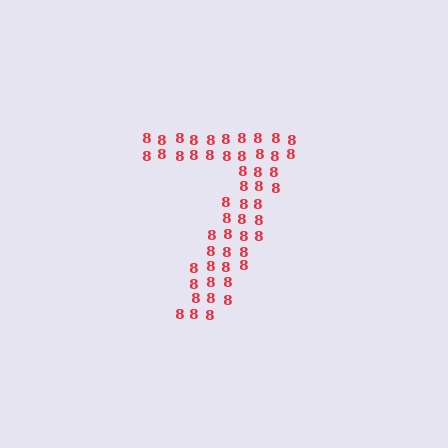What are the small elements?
The small elements are digit 8's.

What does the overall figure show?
The overall figure shows the digit 7.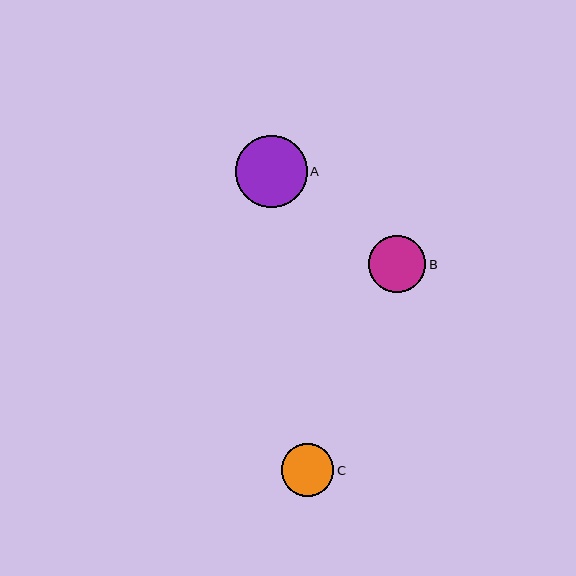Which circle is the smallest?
Circle C is the smallest with a size of approximately 53 pixels.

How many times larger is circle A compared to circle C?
Circle A is approximately 1.4 times the size of circle C.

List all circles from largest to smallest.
From largest to smallest: A, B, C.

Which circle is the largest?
Circle A is the largest with a size of approximately 72 pixels.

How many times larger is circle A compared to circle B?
Circle A is approximately 1.3 times the size of circle B.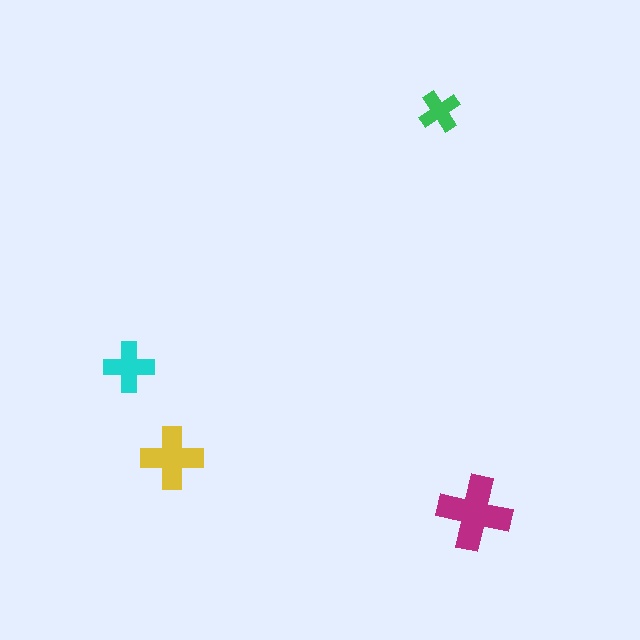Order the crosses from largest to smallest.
the magenta one, the yellow one, the cyan one, the green one.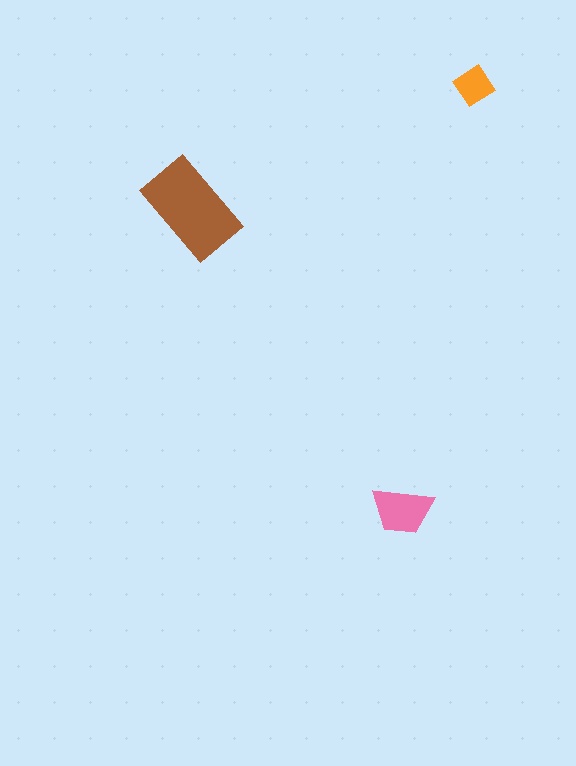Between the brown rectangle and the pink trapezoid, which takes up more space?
The brown rectangle.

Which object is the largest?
The brown rectangle.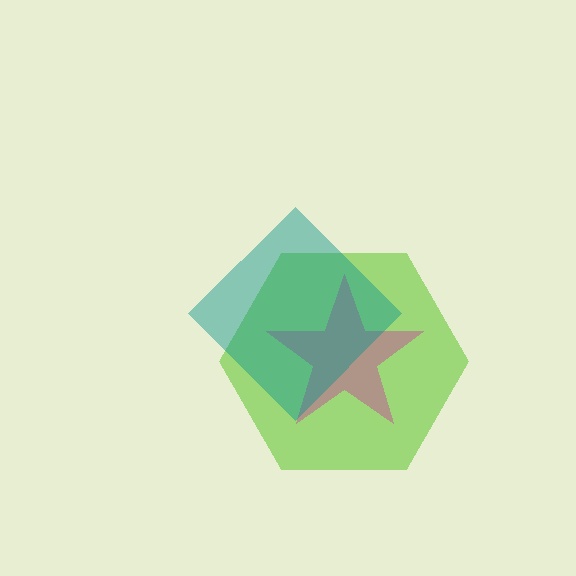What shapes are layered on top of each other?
The layered shapes are: a lime hexagon, a magenta star, a teal diamond.